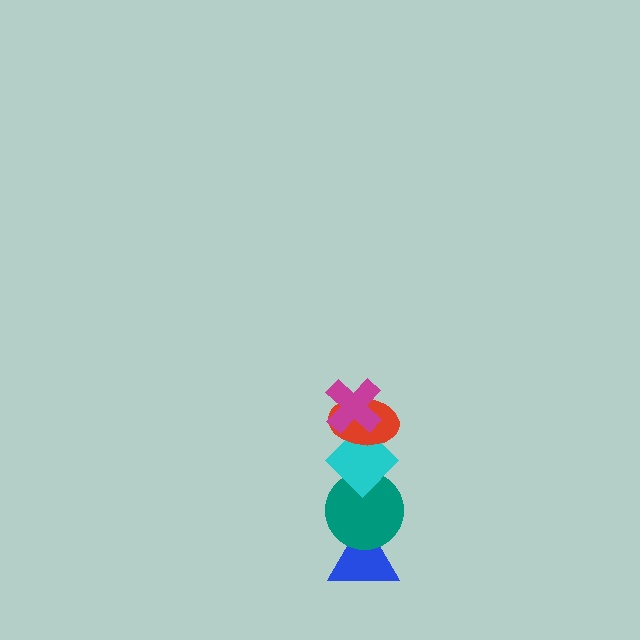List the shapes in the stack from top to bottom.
From top to bottom: the magenta cross, the red ellipse, the cyan diamond, the teal circle, the blue triangle.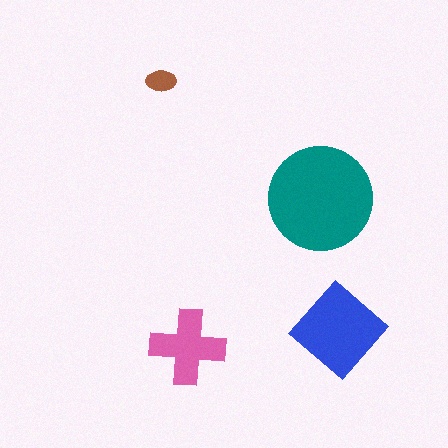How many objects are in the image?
There are 4 objects in the image.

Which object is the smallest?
The brown ellipse.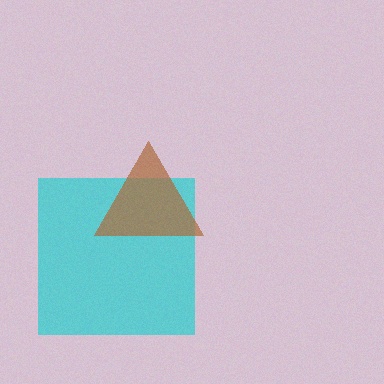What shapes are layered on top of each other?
The layered shapes are: a cyan square, a brown triangle.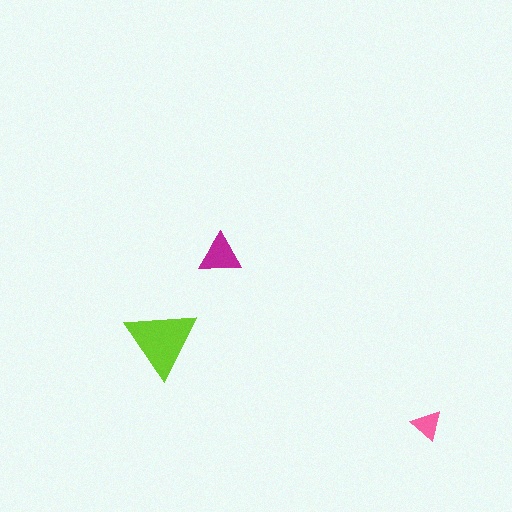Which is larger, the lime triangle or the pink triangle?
The lime one.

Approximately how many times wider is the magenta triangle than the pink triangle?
About 1.5 times wider.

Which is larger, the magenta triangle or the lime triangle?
The lime one.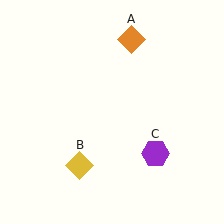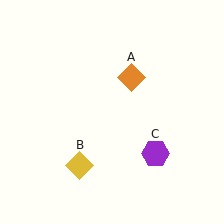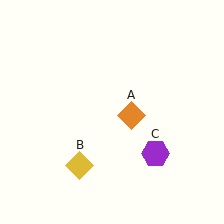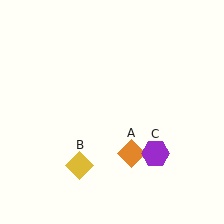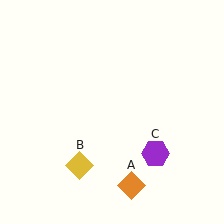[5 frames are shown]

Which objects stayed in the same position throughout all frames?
Yellow diamond (object B) and purple hexagon (object C) remained stationary.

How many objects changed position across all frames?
1 object changed position: orange diamond (object A).